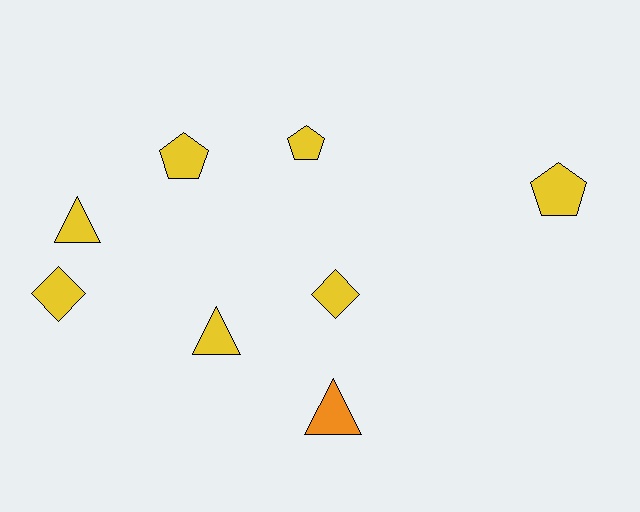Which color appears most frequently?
Yellow, with 7 objects.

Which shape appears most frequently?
Pentagon, with 3 objects.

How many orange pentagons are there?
There are no orange pentagons.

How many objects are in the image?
There are 8 objects.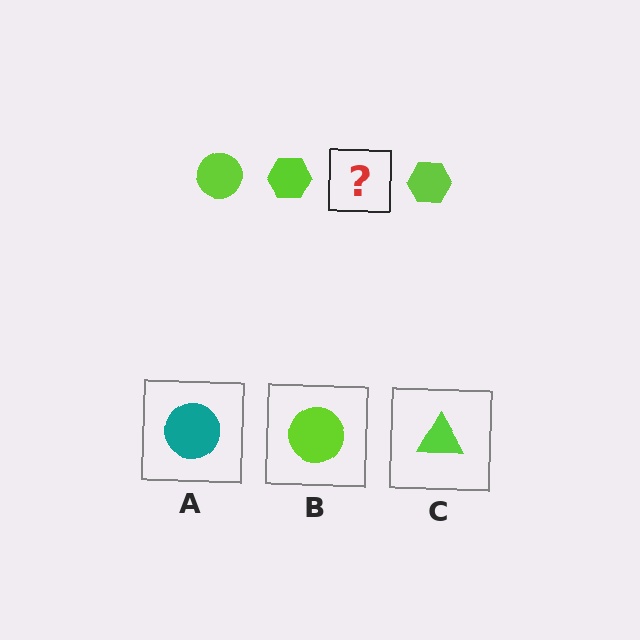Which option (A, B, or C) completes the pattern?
B.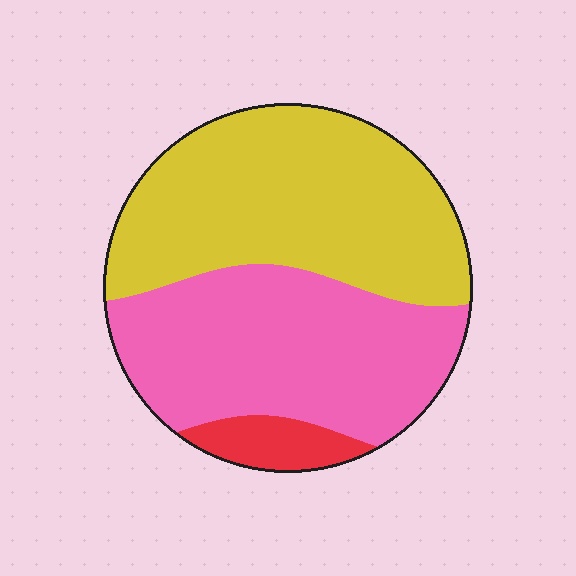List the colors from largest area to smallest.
From largest to smallest: yellow, pink, red.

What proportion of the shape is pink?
Pink takes up between a third and a half of the shape.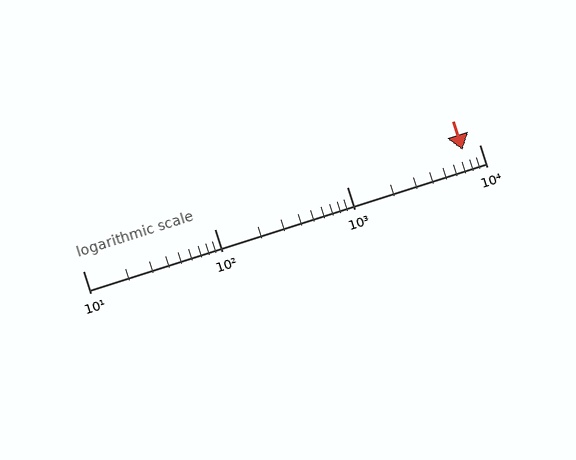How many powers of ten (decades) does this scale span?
The scale spans 3 decades, from 10 to 10000.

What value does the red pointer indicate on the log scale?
The pointer indicates approximately 7500.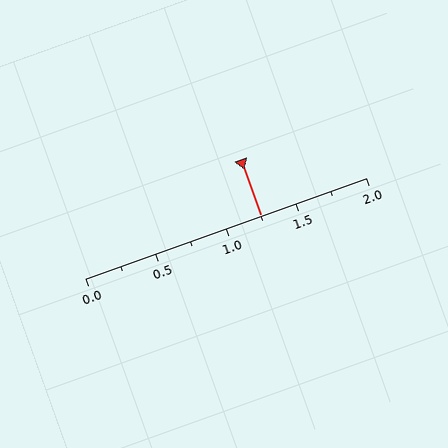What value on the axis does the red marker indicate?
The marker indicates approximately 1.25.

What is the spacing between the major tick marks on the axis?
The major ticks are spaced 0.5 apart.